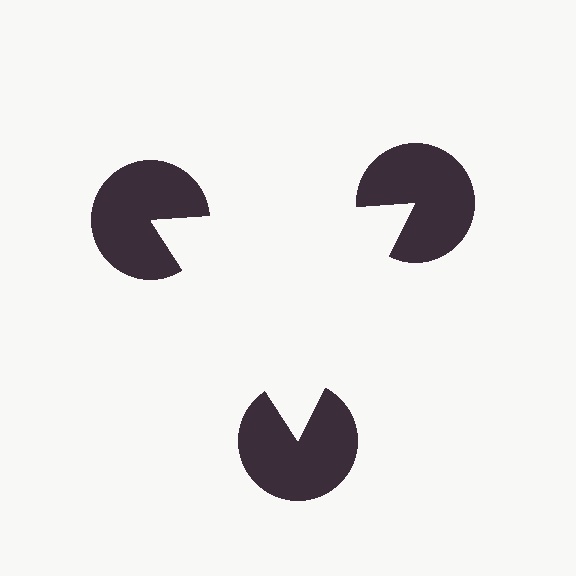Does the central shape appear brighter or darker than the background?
It typically appears slightly brighter than the background, even though no actual brightness change is drawn.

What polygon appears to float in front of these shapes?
An illusory triangle — its edges are inferred from the aligned wedge cuts in the pac-man discs, not physically drawn.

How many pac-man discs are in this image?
There are 3 — one at each vertex of the illusory triangle.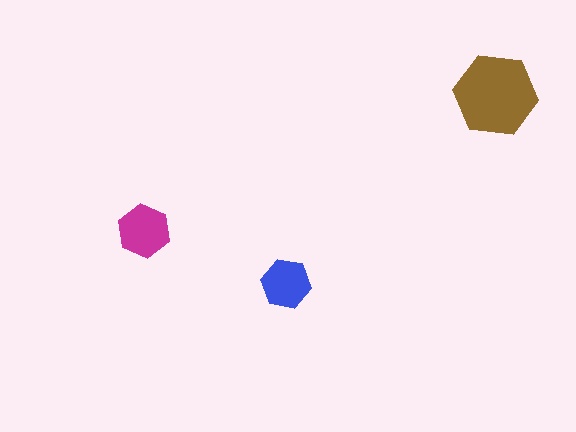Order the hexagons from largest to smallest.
the brown one, the magenta one, the blue one.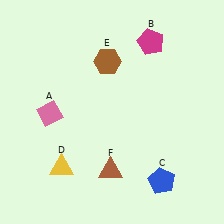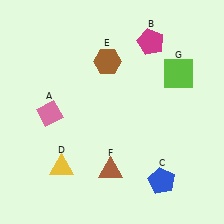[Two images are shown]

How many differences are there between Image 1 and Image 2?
There is 1 difference between the two images.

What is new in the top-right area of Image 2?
A lime square (G) was added in the top-right area of Image 2.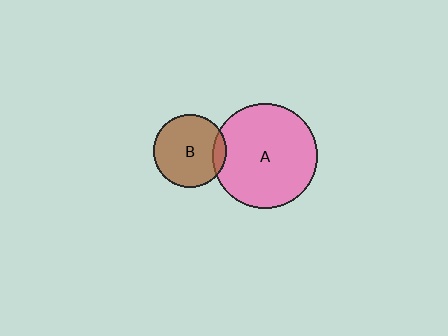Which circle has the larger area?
Circle A (pink).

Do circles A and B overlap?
Yes.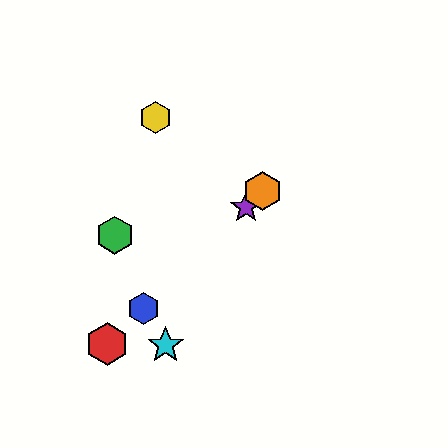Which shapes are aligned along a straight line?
The red hexagon, the blue hexagon, the purple star, the orange hexagon are aligned along a straight line.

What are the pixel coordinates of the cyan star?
The cyan star is at (166, 345).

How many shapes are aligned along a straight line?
4 shapes (the red hexagon, the blue hexagon, the purple star, the orange hexagon) are aligned along a straight line.